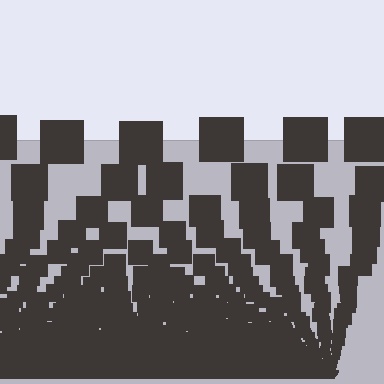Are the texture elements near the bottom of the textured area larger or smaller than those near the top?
Smaller. The gradient is inverted — elements near the bottom are smaller and denser.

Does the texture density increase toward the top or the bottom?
Density increases toward the bottom.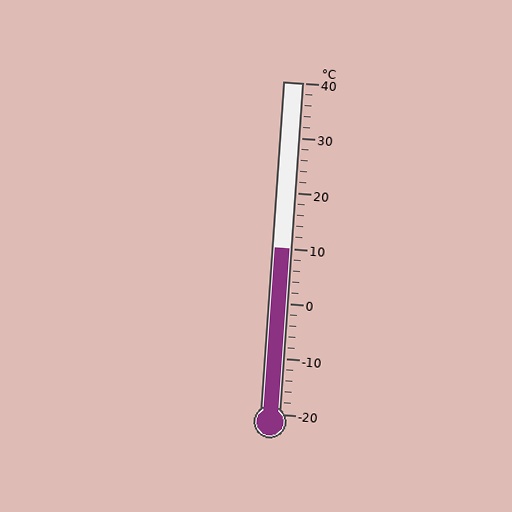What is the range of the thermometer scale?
The thermometer scale ranges from -20°C to 40°C.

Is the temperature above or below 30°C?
The temperature is below 30°C.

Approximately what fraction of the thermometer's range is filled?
The thermometer is filled to approximately 50% of its range.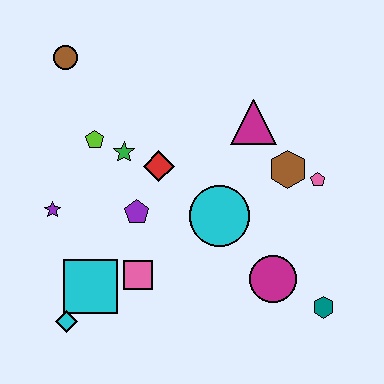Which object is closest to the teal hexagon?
The magenta circle is closest to the teal hexagon.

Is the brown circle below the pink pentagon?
No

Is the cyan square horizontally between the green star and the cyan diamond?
Yes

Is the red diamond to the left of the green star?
No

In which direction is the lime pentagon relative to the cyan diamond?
The lime pentagon is above the cyan diamond.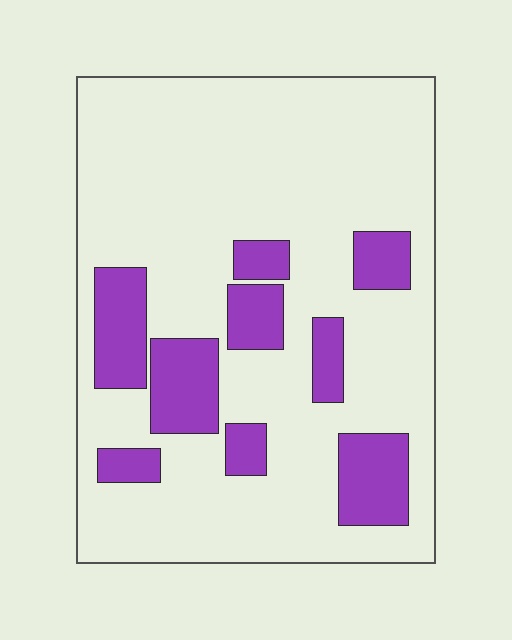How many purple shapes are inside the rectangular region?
9.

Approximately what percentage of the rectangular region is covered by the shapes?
Approximately 20%.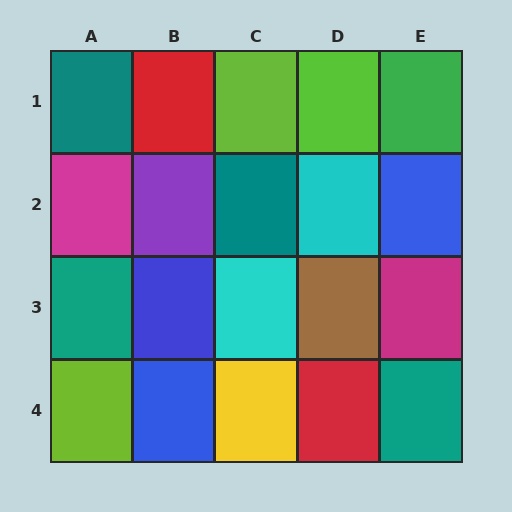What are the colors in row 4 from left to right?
Lime, blue, yellow, red, teal.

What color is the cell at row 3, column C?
Cyan.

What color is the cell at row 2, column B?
Purple.